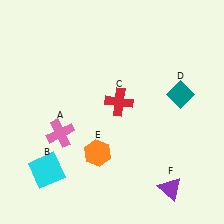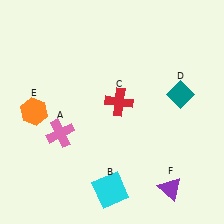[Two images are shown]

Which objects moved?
The objects that moved are: the cyan square (B), the orange hexagon (E).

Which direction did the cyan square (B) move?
The cyan square (B) moved right.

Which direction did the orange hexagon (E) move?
The orange hexagon (E) moved left.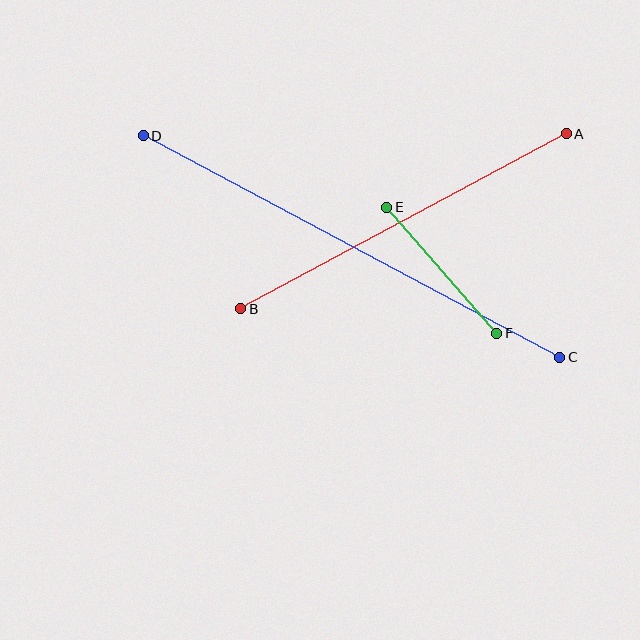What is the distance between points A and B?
The distance is approximately 370 pixels.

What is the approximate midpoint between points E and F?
The midpoint is at approximately (442, 270) pixels.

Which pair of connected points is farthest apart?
Points C and D are farthest apart.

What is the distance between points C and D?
The distance is approximately 472 pixels.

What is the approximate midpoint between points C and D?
The midpoint is at approximately (351, 247) pixels.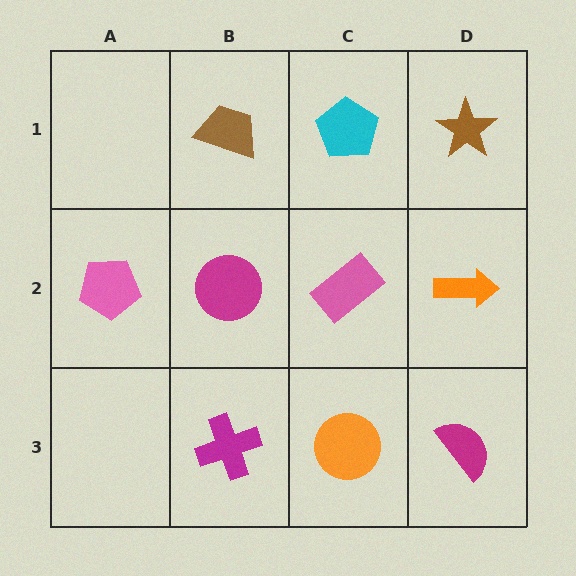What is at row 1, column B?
A brown trapezoid.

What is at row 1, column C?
A cyan pentagon.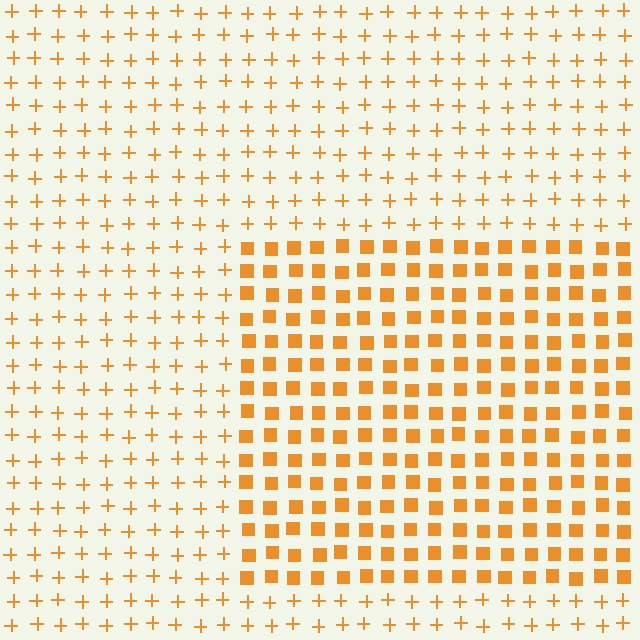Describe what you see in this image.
The image is filled with small orange elements arranged in a uniform grid. A rectangle-shaped region contains squares, while the surrounding area contains plus signs. The boundary is defined purely by the change in element shape.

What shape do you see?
I see a rectangle.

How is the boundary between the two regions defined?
The boundary is defined by a change in element shape: squares inside vs. plus signs outside. All elements share the same color and spacing.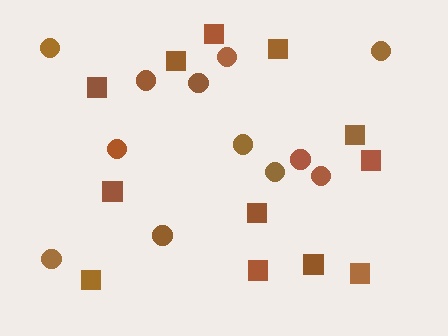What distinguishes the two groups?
There are 2 groups: one group of squares (12) and one group of circles (12).